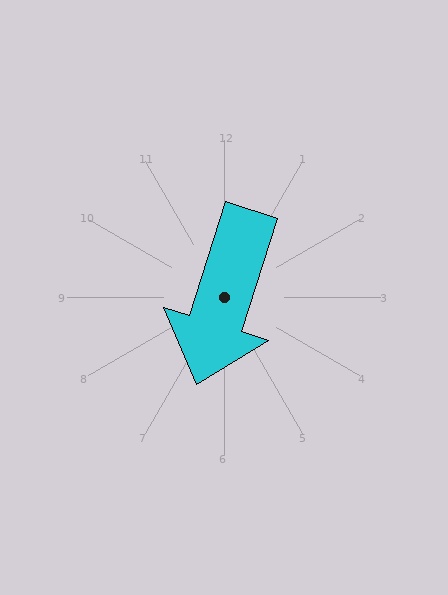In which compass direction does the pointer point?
South.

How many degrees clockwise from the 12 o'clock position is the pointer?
Approximately 197 degrees.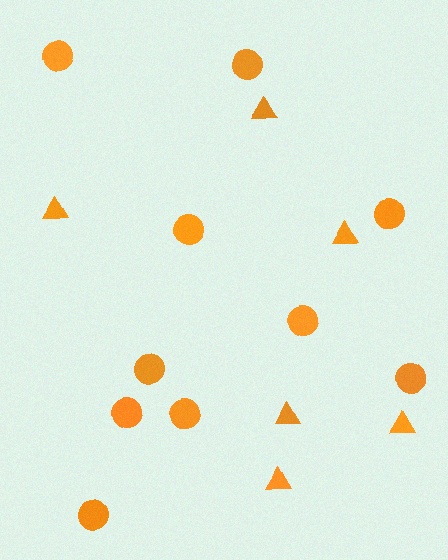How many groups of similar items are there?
There are 2 groups: one group of circles (10) and one group of triangles (6).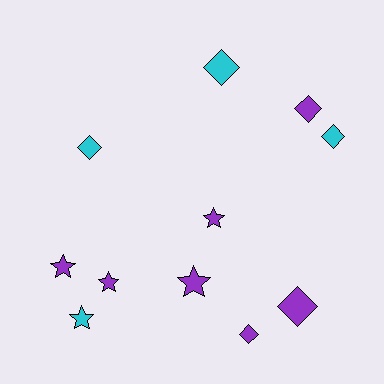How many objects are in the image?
There are 11 objects.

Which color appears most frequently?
Purple, with 7 objects.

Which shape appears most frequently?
Diamond, with 6 objects.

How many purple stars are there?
There are 4 purple stars.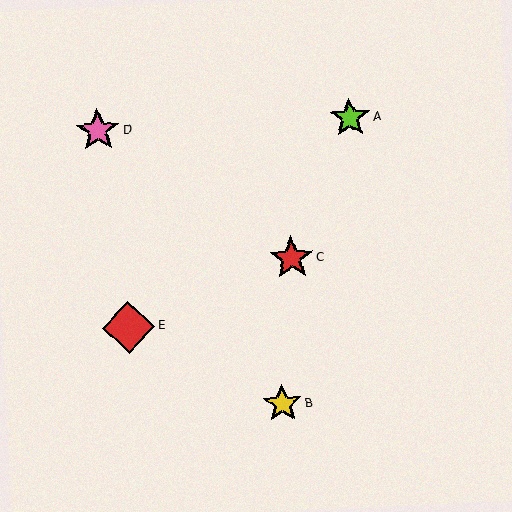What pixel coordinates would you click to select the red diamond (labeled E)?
Click at (129, 327) to select the red diamond E.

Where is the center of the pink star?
The center of the pink star is at (98, 131).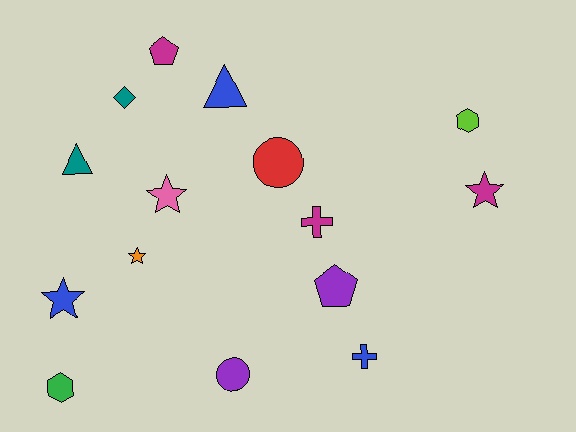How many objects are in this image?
There are 15 objects.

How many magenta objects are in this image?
There are 3 magenta objects.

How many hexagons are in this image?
There are 2 hexagons.